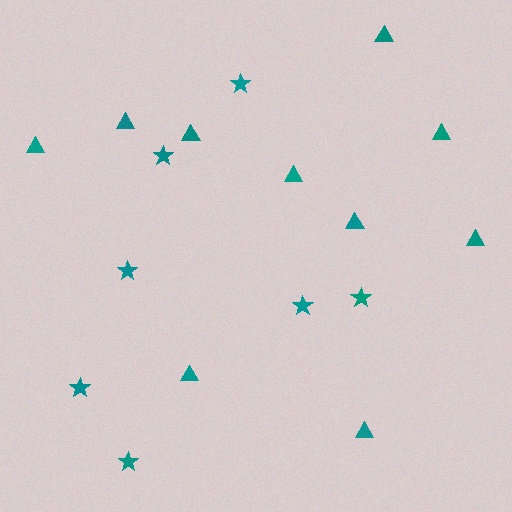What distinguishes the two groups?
There are 2 groups: one group of stars (7) and one group of triangles (10).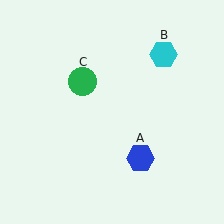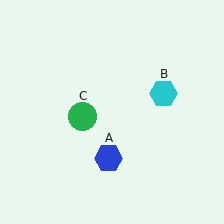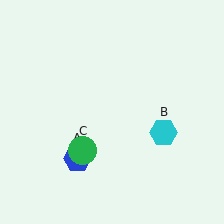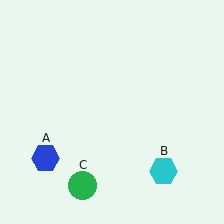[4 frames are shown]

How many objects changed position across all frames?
3 objects changed position: blue hexagon (object A), cyan hexagon (object B), green circle (object C).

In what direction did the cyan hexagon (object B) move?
The cyan hexagon (object B) moved down.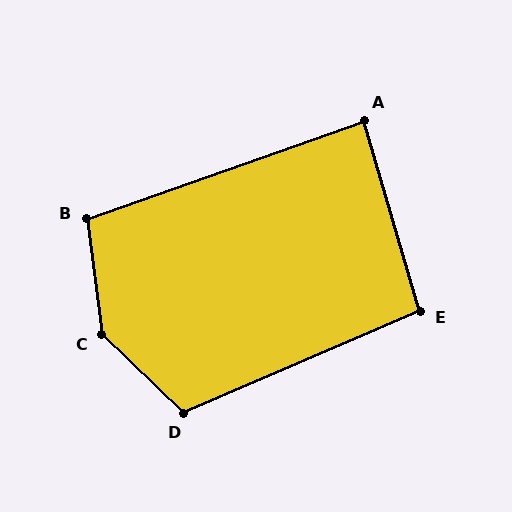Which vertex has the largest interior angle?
C, at approximately 141 degrees.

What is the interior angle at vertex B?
Approximately 102 degrees (obtuse).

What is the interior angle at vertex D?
Approximately 113 degrees (obtuse).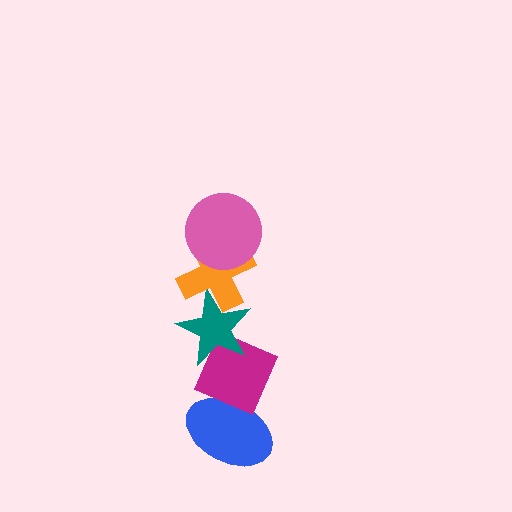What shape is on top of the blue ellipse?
The magenta diamond is on top of the blue ellipse.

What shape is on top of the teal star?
The orange cross is on top of the teal star.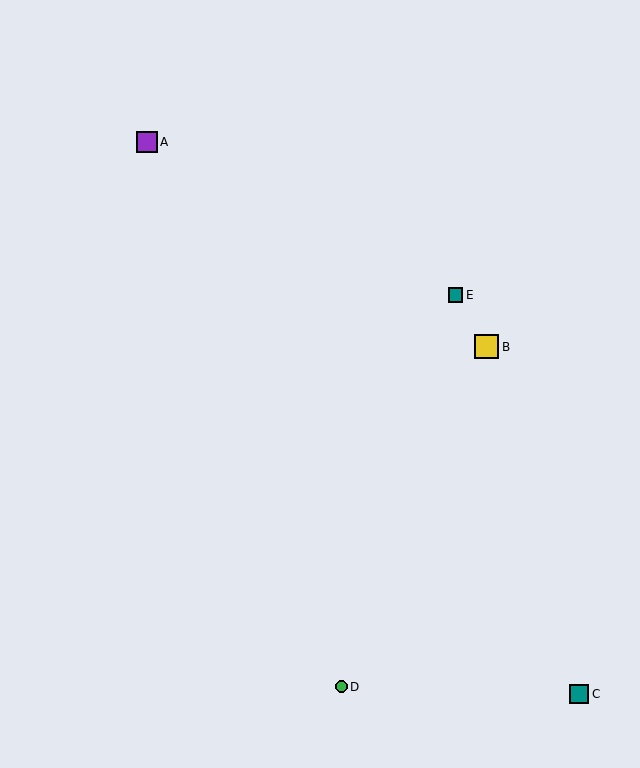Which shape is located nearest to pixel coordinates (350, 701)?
The green circle (labeled D) at (341, 687) is nearest to that location.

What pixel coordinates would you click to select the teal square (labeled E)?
Click at (455, 295) to select the teal square E.